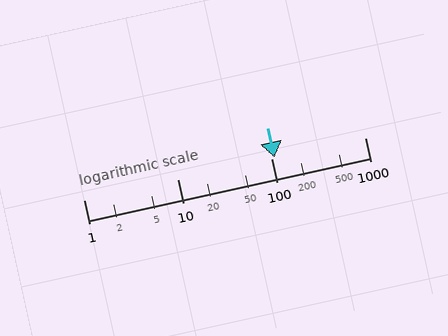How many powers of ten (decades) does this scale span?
The scale spans 3 decades, from 1 to 1000.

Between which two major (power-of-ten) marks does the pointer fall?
The pointer is between 100 and 1000.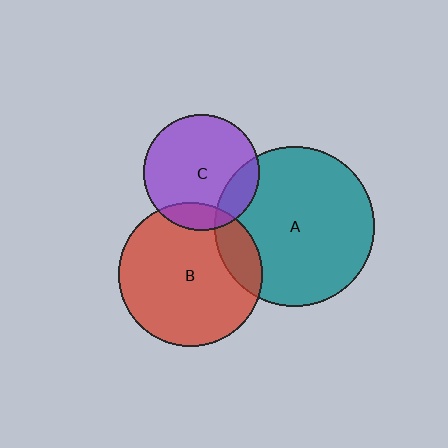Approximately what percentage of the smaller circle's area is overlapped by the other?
Approximately 15%.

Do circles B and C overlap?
Yes.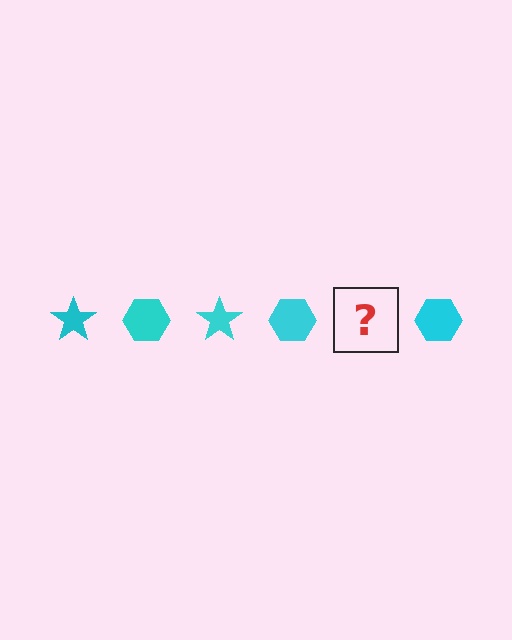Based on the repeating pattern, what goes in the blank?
The blank should be a cyan star.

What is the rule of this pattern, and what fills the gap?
The rule is that the pattern cycles through star, hexagon shapes in cyan. The gap should be filled with a cyan star.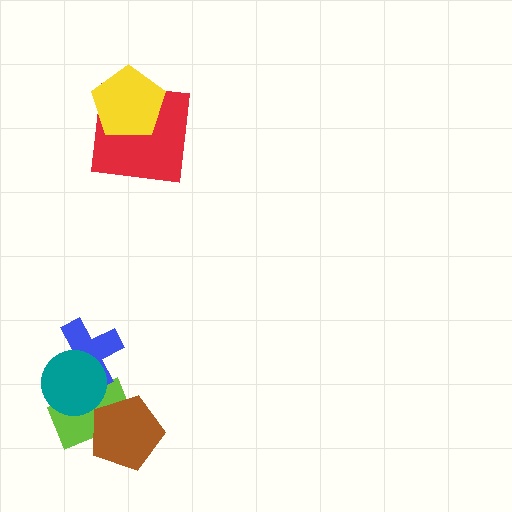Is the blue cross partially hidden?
Yes, it is partially covered by another shape.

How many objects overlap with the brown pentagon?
1 object overlaps with the brown pentagon.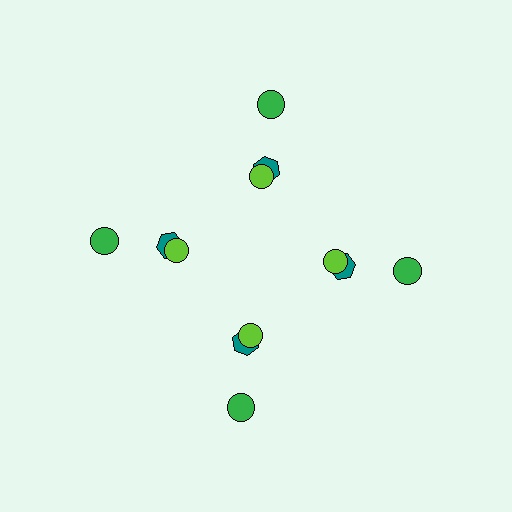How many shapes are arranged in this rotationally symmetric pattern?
There are 12 shapes, arranged in 4 groups of 3.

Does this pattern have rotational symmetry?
Yes, this pattern has 4-fold rotational symmetry. It looks the same after rotating 90 degrees around the center.